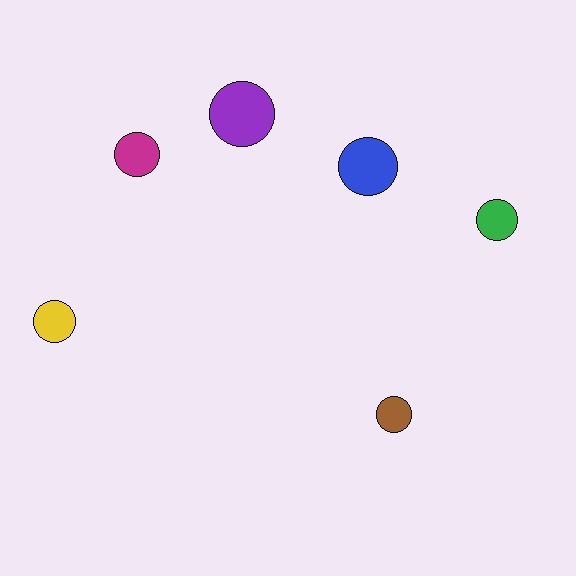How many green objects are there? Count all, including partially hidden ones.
There is 1 green object.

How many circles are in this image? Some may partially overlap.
There are 6 circles.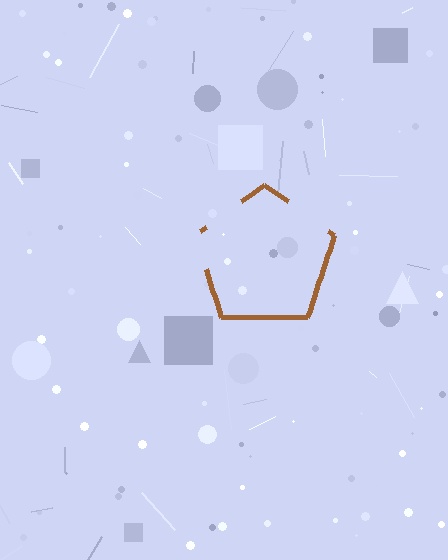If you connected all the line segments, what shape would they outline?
They would outline a pentagon.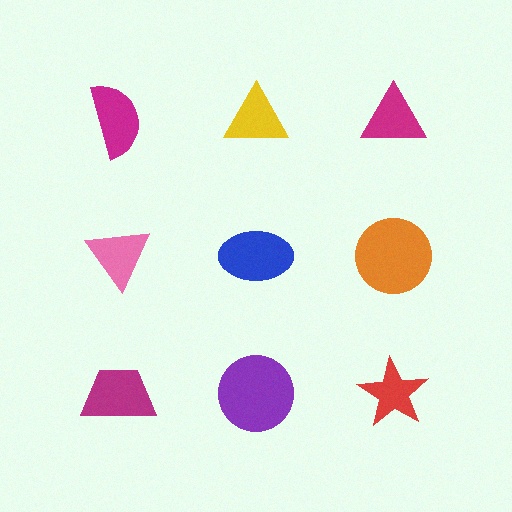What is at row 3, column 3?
A red star.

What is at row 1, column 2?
A yellow triangle.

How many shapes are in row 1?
3 shapes.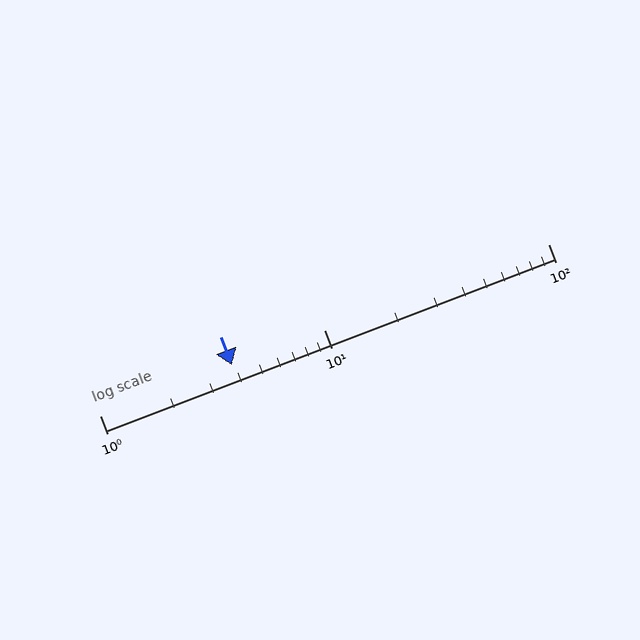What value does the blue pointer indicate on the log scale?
The pointer indicates approximately 3.9.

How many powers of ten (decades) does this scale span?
The scale spans 2 decades, from 1 to 100.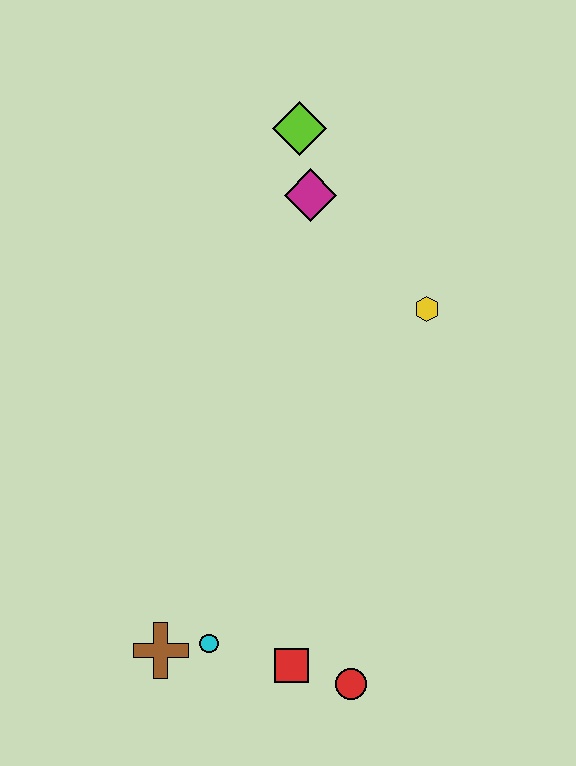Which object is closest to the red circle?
The red square is closest to the red circle.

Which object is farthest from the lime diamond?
The red circle is farthest from the lime diamond.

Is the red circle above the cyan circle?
No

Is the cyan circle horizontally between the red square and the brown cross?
Yes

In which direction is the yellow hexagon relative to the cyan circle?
The yellow hexagon is above the cyan circle.